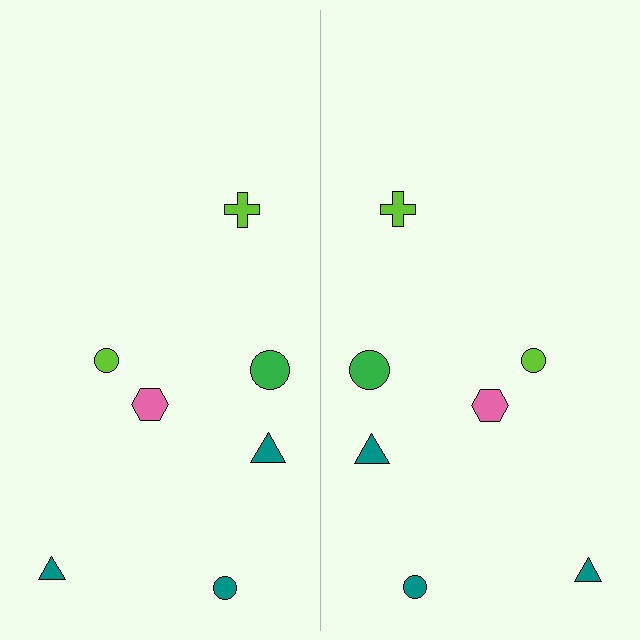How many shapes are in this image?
There are 14 shapes in this image.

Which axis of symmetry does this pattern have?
The pattern has a vertical axis of symmetry running through the center of the image.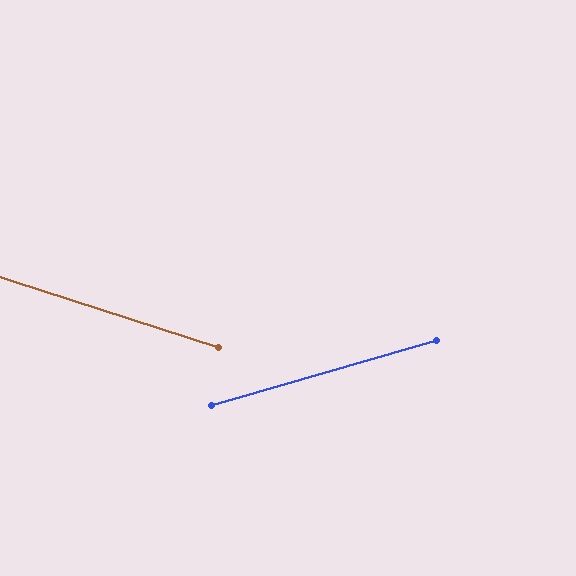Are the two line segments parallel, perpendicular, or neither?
Neither parallel nor perpendicular — they differ by about 34°.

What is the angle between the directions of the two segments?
Approximately 34 degrees.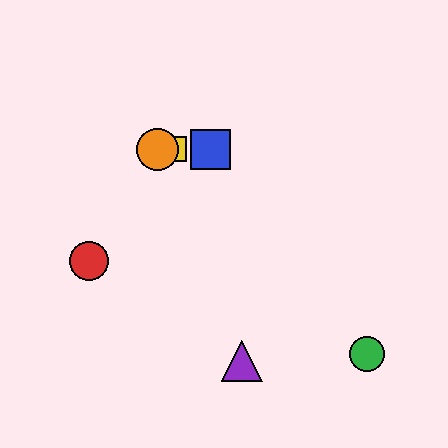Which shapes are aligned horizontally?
The blue square, the yellow square, the orange circle are aligned horizontally.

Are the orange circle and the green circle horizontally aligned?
No, the orange circle is at y≈149 and the green circle is at y≈354.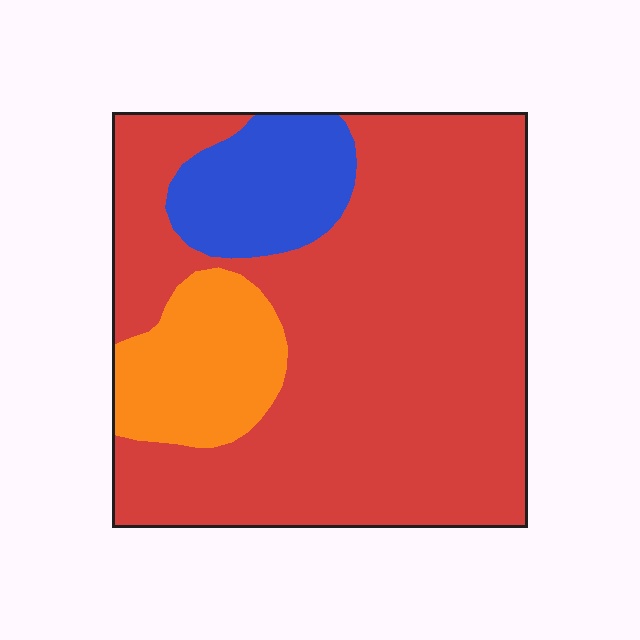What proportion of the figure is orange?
Orange covers roughly 15% of the figure.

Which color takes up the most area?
Red, at roughly 75%.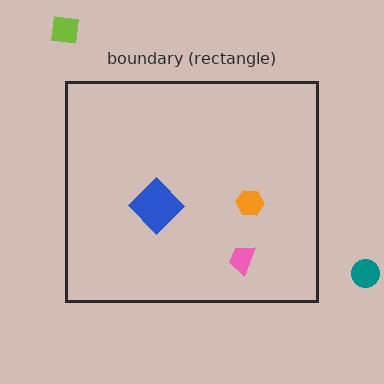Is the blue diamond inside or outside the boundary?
Inside.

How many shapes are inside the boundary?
3 inside, 2 outside.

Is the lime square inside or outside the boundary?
Outside.